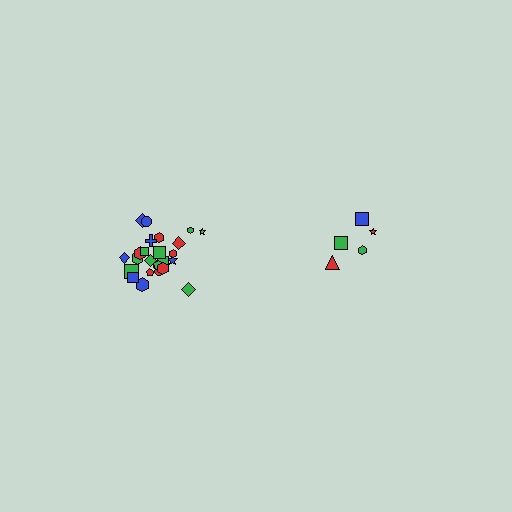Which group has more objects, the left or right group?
The left group.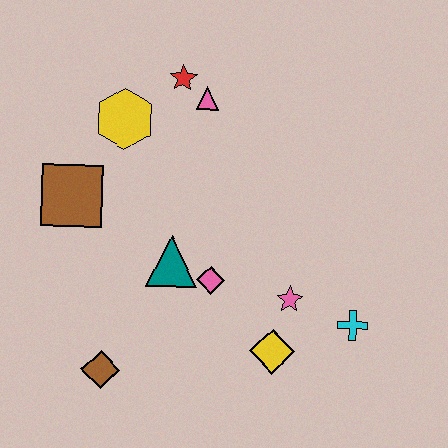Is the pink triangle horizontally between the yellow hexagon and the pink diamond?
Yes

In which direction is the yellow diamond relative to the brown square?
The yellow diamond is to the right of the brown square.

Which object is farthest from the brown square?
The cyan cross is farthest from the brown square.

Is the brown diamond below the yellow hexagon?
Yes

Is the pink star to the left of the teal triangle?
No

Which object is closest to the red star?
The pink triangle is closest to the red star.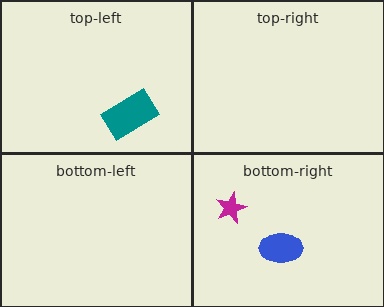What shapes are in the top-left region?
The teal rectangle.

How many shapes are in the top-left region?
1.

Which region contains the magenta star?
The bottom-right region.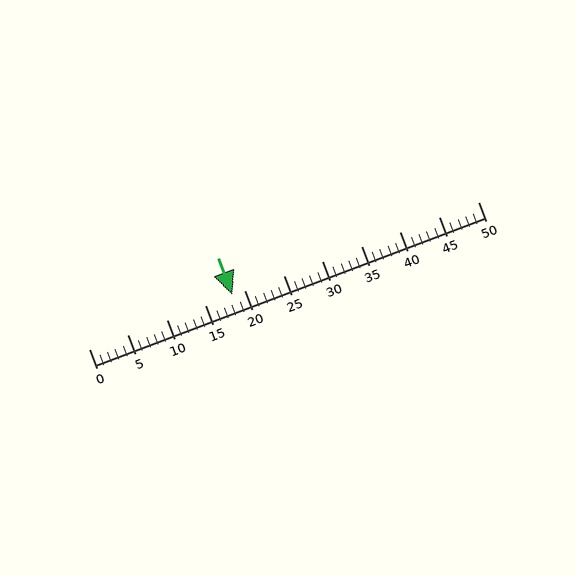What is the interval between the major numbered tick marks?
The major tick marks are spaced 5 units apart.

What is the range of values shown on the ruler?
The ruler shows values from 0 to 50.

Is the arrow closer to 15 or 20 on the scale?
The arrow is closer to 20.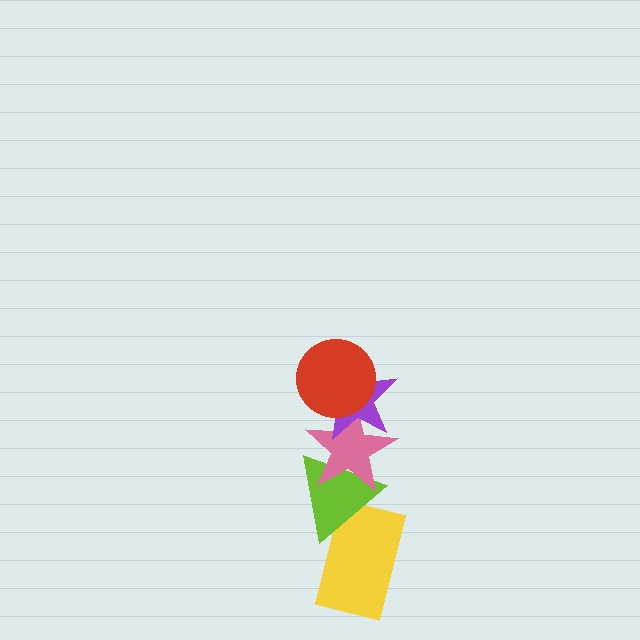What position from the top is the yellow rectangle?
The yellow rectangle is 5th from the top.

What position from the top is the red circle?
The red circle is 1st from the top.